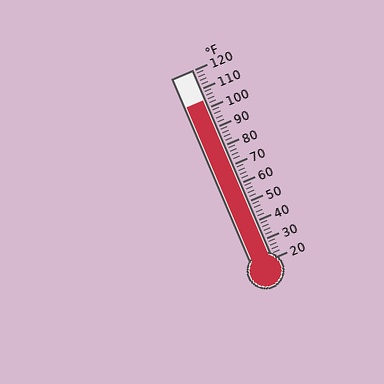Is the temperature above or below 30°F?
The temperature is above 30°F.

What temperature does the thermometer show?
The thermometer shows approximately 104°F.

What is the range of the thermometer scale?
The thermometer scale ranges from 20°F to 120°F.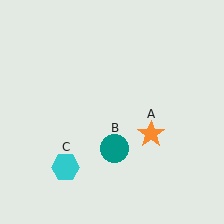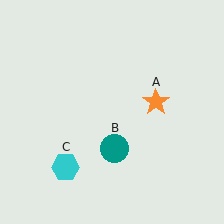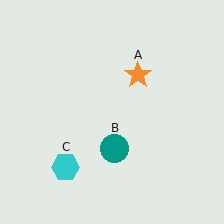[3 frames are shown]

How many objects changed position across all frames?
1 object changed position: orange star (object A).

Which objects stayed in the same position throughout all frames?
Teal circle (object B) and cyan hexagon (object C) remained stationary.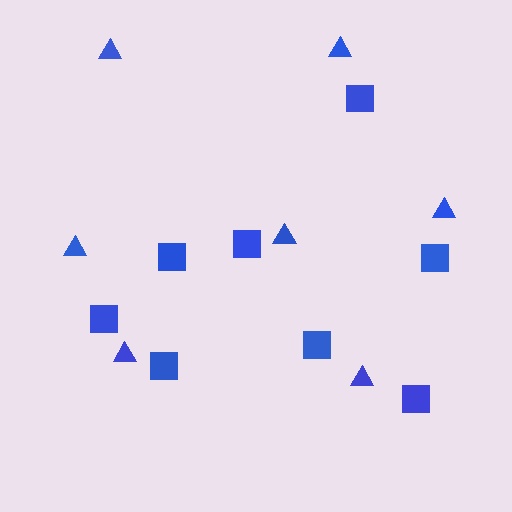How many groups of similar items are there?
There are 2 groups: one group of squares (8) and one group of triangles (7).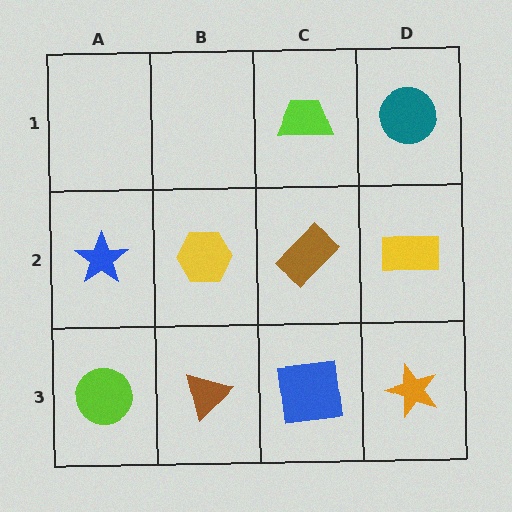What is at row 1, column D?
A teal circle.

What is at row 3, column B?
A brown triangle.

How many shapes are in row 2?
4 shapes.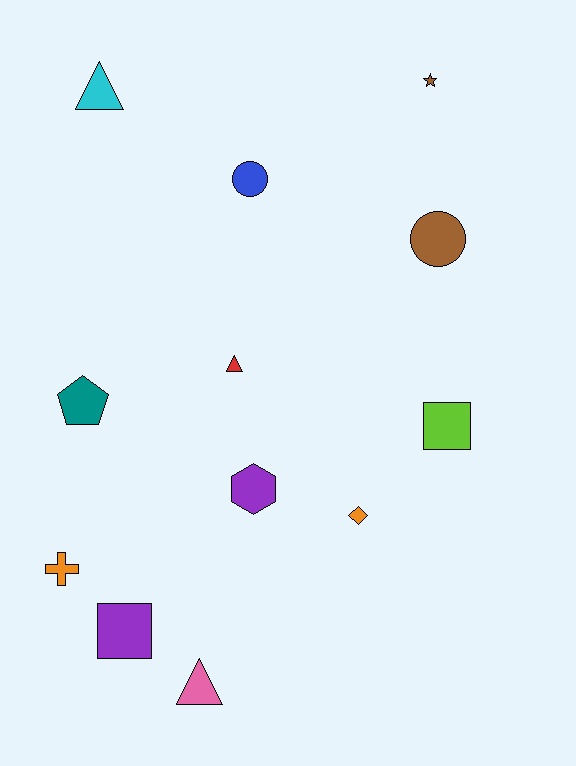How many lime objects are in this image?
There is 1 lime object.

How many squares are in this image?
There are 2 squares.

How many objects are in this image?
There are 12 objects.